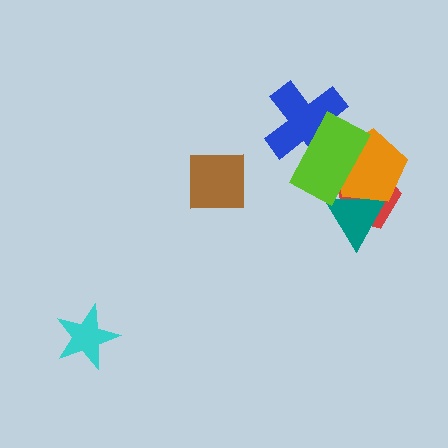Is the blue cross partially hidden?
Yes, it is partially covered by another shape.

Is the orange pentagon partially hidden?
Yes, it is partially covered by another shape.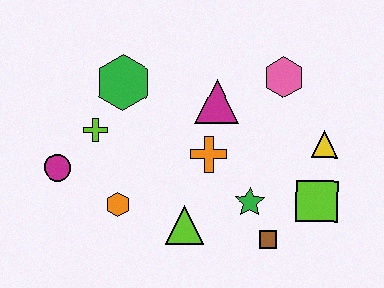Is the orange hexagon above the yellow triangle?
No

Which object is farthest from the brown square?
The magenta circle is farthest from the brown square.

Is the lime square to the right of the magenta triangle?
Yes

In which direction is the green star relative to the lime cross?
The green star is to the right of the lime cross.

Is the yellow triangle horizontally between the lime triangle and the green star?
No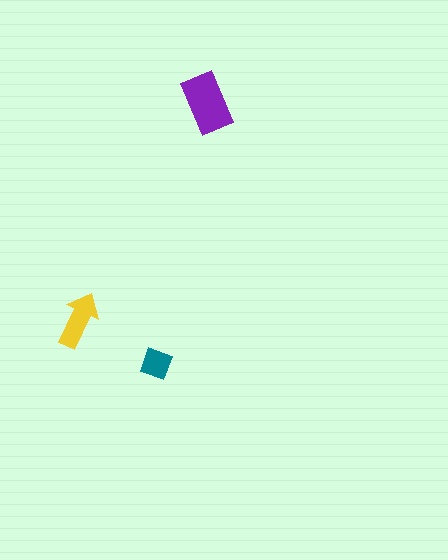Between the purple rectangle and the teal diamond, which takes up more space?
The purple rectangle.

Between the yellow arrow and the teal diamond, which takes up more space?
The yellow arrow.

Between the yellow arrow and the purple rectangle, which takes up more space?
The purple rectangle.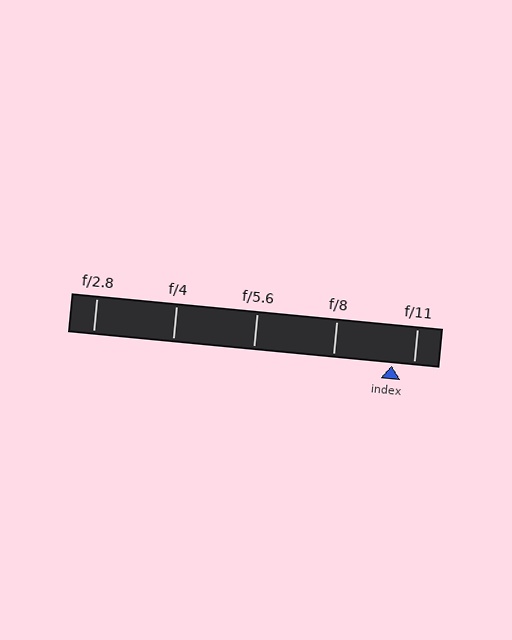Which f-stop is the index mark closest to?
The index mark is closest to f/11.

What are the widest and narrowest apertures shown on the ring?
The widest aperture shown is f/2.8 and the narrowest is f/11.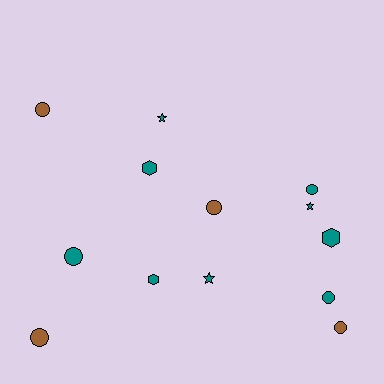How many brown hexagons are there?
There are no brown hexagons.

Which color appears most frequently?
Teal, with 9 objects.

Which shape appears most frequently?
Circle, with 7 objects.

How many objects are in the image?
There are 13 objects.